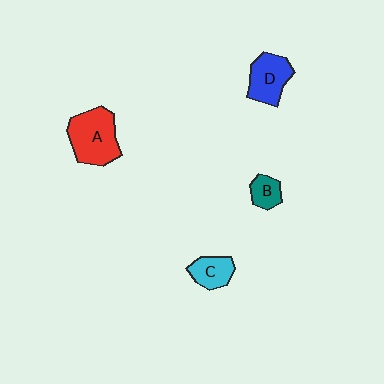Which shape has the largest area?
Shape A (red).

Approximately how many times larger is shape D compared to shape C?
Approximately 1.4 times.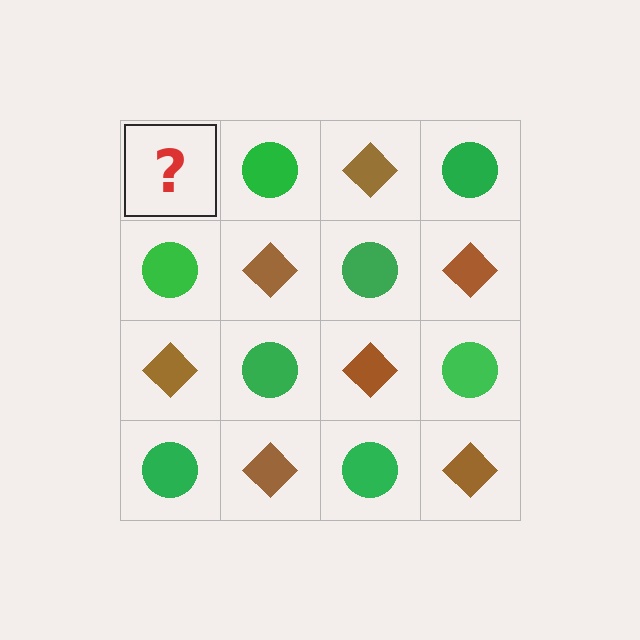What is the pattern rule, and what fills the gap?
The rule is that it alternates brown diamond and green circle in a checkerboard pattern. The gap should be filled with a brown diamond.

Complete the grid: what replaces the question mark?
The question mark should be replaced with a brown diamond.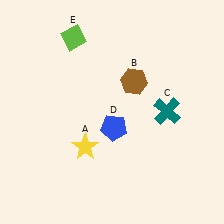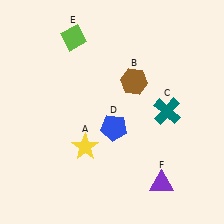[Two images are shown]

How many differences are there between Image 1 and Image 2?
There is 1 difference between the two images.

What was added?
A purple triangle (F) was added in Image 2.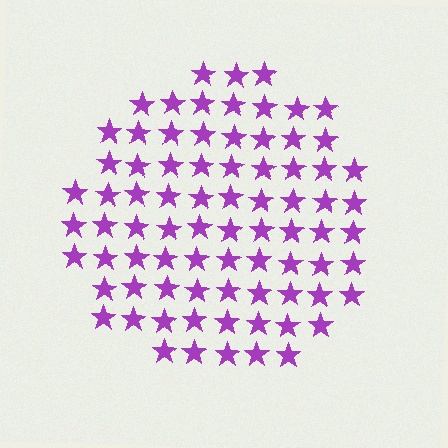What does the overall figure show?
The overall figure shows a circle.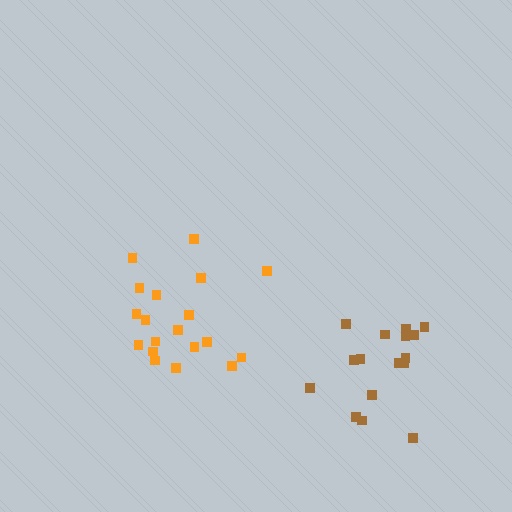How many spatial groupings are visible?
There are 2 spatial groupings.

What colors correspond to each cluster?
The clusters are colored: brown, orange.